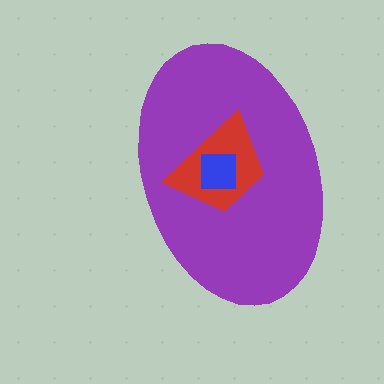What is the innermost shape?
The blue square.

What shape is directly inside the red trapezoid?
The blue square.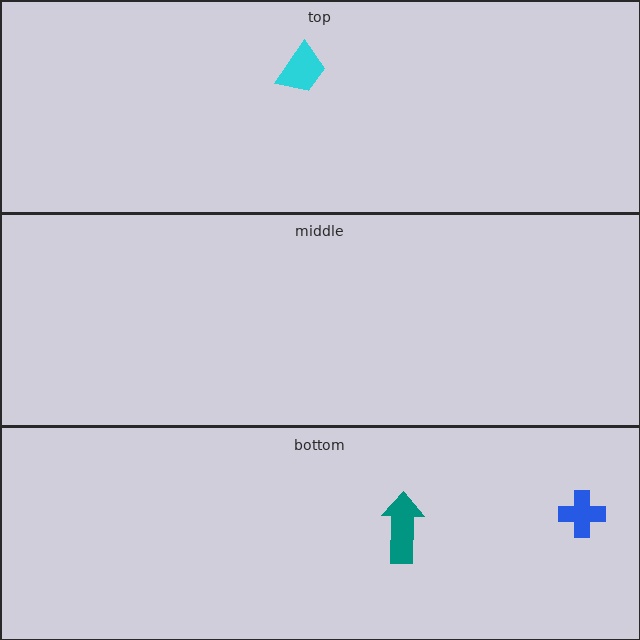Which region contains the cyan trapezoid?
The top region.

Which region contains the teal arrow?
The bottom region.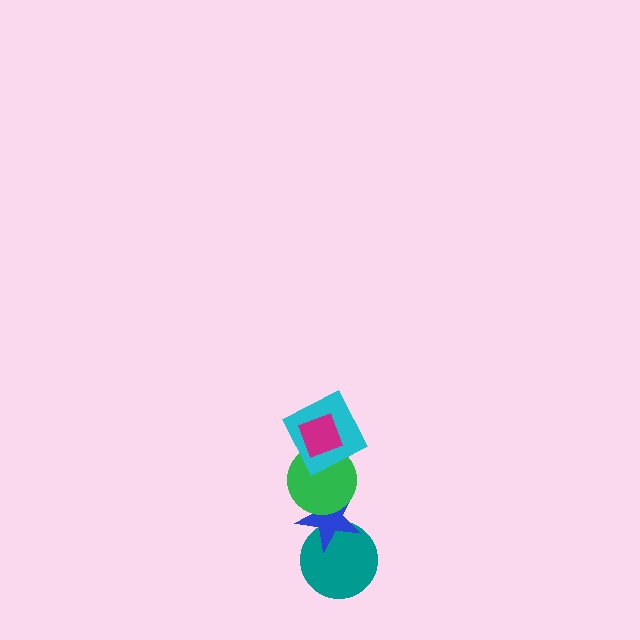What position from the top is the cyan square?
The cyan square is 2nd from the top.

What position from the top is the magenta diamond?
The magenta diamond is 1st from the top.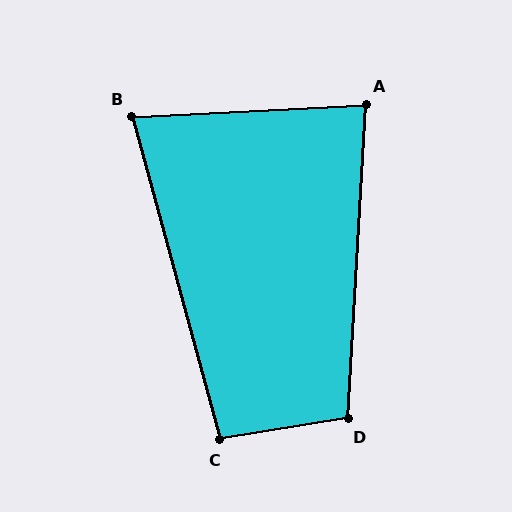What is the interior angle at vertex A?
Approximately 84 degrees (acute).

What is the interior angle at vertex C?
Approximately 96 degrees (obtuse).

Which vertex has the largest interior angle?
D, at approximately 102 degrees.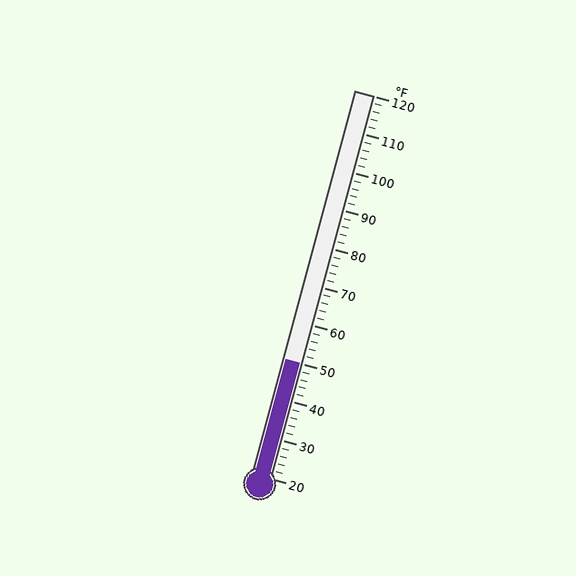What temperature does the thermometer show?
The thermometer shows approximately 50°F.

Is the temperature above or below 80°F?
The temperature is below 80°F.